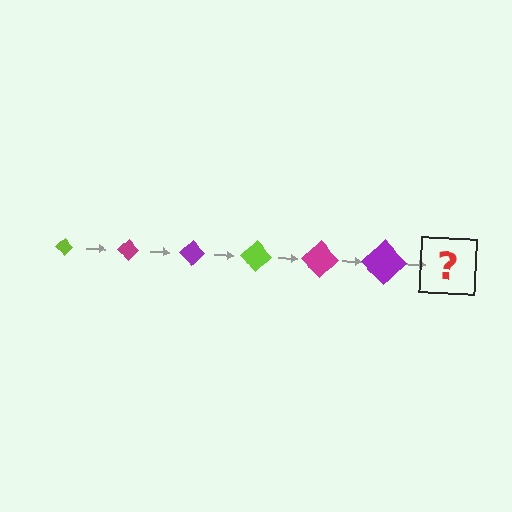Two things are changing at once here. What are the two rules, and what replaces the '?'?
The two rules are that the diamond grows larger each step and the color cycles through lime, magenta, and purple. The '?' should be a lime diamond, larger than the previous one.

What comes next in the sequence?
The next element should be a lime diamond, larger than the previous one.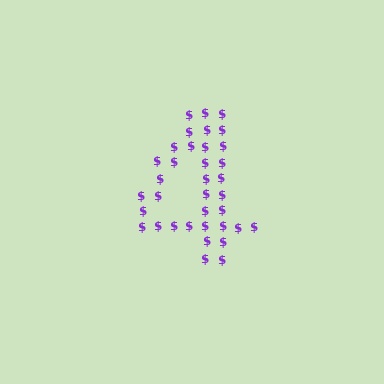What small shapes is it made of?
It is made of small dollar signs.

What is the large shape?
The large shape is the digit 4.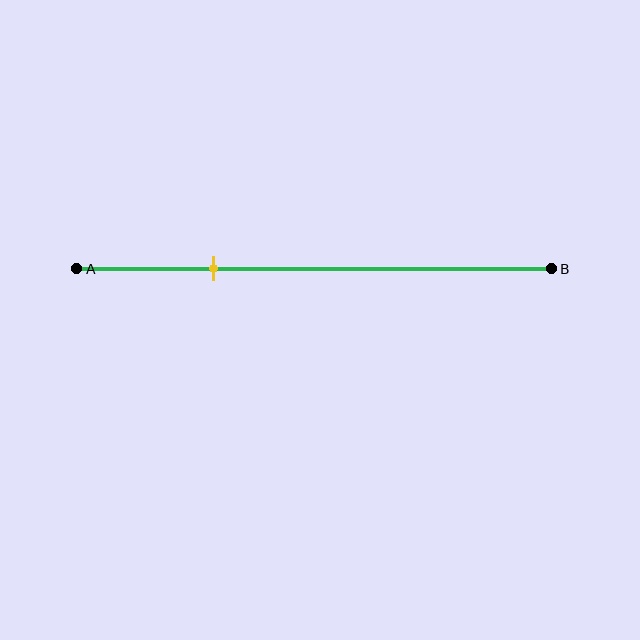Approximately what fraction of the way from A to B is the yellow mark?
The yellow mark is approximately 30% of the way from A to B.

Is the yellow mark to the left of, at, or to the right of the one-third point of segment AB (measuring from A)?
The yellow mark is to the left of the one-third point of segment AB.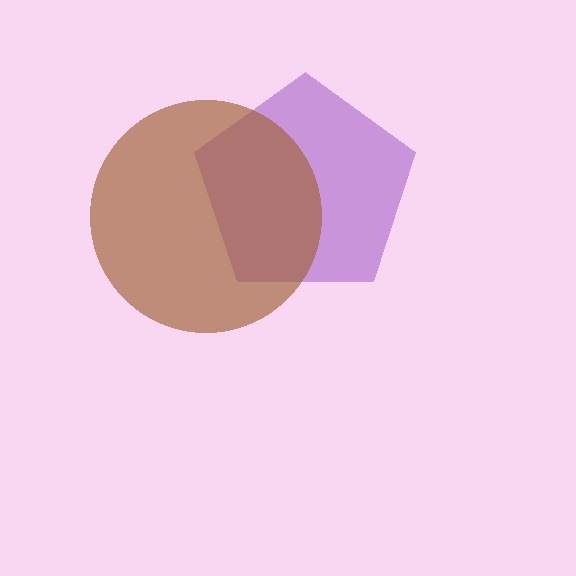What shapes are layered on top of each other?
The layered shapes are: a purple pentagon, a brown circle.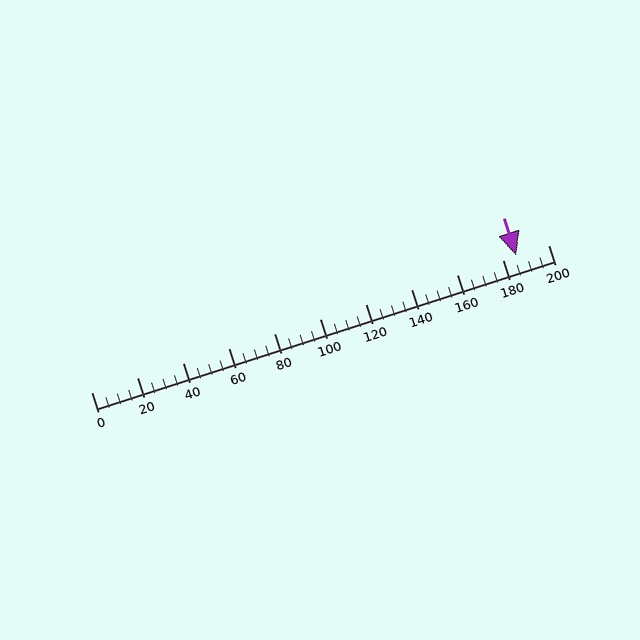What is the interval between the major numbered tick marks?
The major tick marks are spaced 20 units apart.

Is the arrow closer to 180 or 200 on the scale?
The arrow is closer to 180.